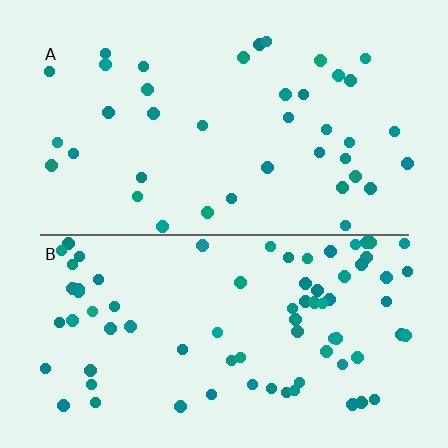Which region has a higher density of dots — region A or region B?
B (the bottom).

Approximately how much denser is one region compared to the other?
Approximately 2.0× — region B over region A.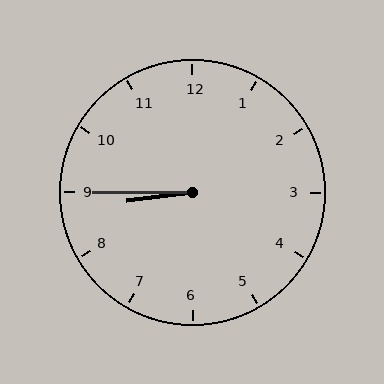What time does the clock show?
8:45.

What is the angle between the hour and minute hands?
Approximately 8 degrees.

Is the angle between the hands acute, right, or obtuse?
It is acute.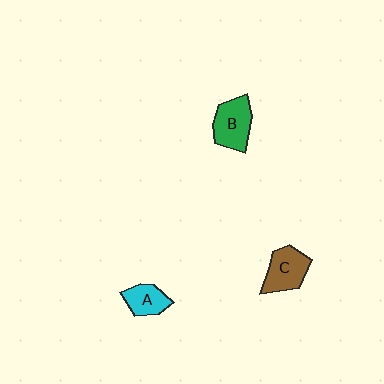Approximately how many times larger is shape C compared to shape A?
Approximately 1.4 times.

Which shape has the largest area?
Shape B (green).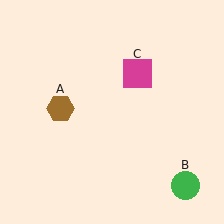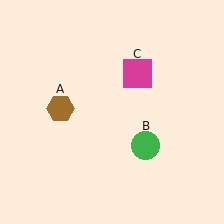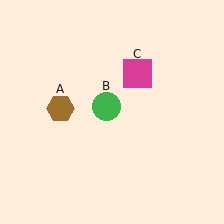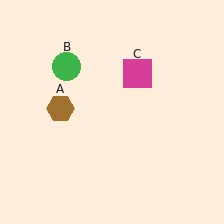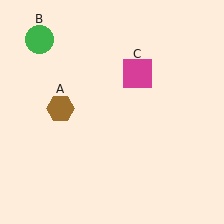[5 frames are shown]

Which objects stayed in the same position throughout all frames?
Brown hexagon (object A) and magenta square (object C) remained stationary.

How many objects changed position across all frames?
1 object changed position: green circle (object B).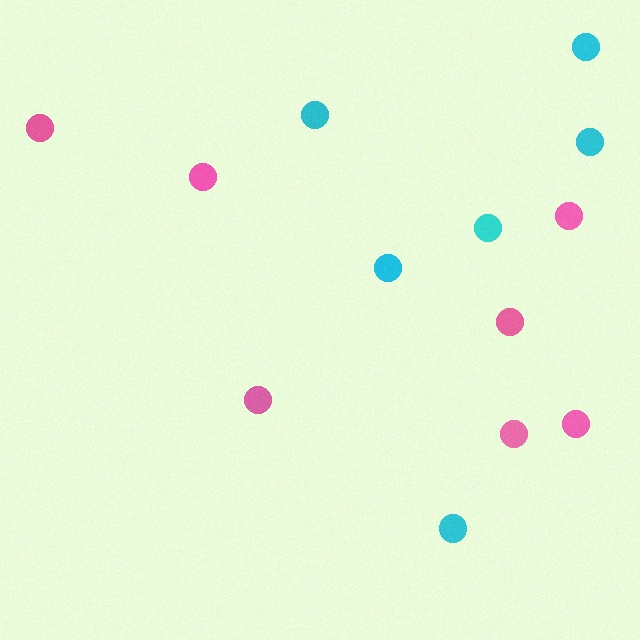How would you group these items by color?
There are 2 groups: one group of pink circles (7) and one group of cyan circles (6).